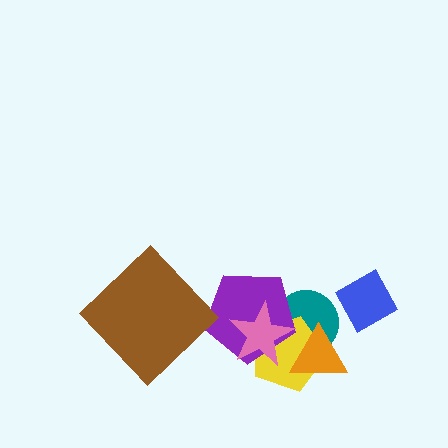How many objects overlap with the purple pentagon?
3 objects overlap with the purple pentagon.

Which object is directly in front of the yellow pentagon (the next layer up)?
The purple pentagon is directly in front of the yellow pentagon.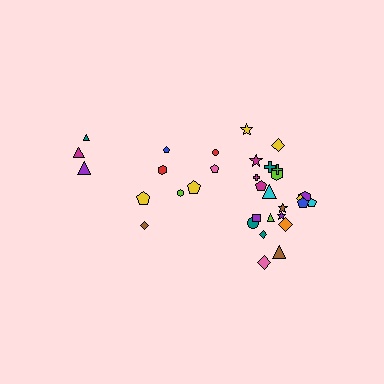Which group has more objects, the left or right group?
The right group.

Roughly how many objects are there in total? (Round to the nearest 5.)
Roughly 35 objects in total.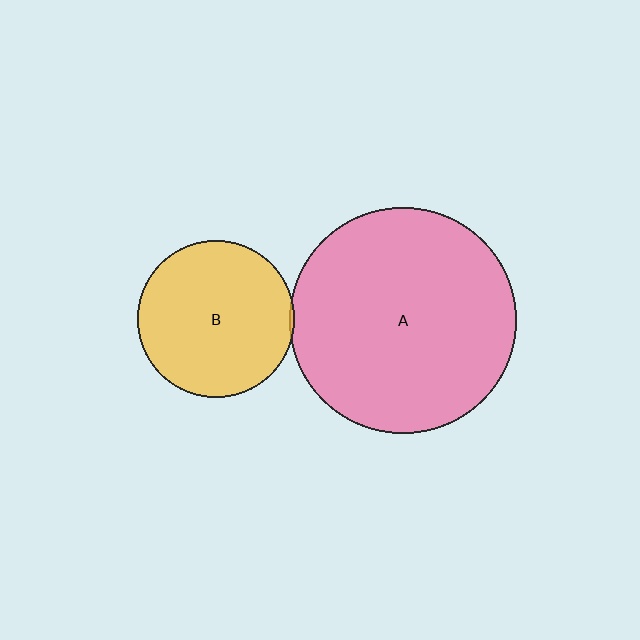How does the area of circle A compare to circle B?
Approximately 2.1 times.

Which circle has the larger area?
Circle A (pink).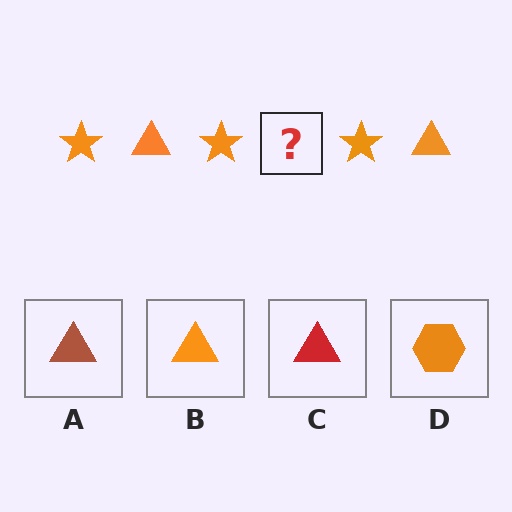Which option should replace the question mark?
Option B.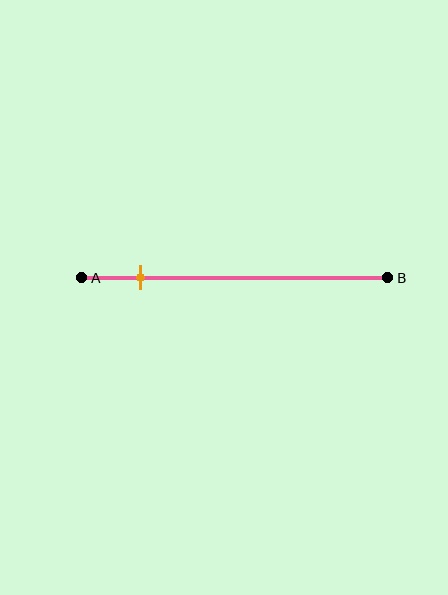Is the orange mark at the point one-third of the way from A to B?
No, the mark is at about 20% from A, not at the 33% one-third point.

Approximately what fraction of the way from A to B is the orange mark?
The orange mark is approximately 20% of the way from A to B.